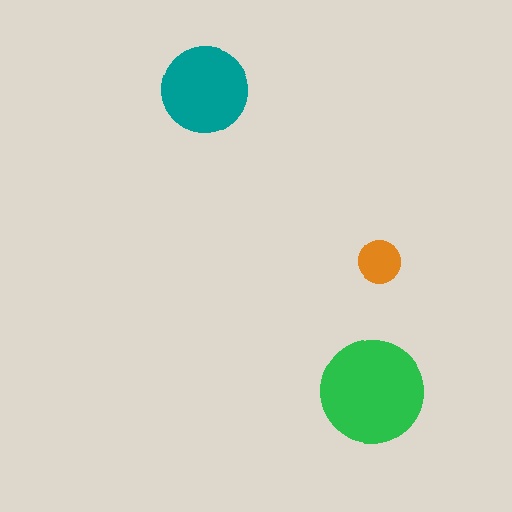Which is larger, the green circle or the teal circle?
The green one.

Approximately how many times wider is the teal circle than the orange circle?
About 2 times wider.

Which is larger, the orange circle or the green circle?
The green one.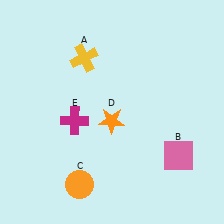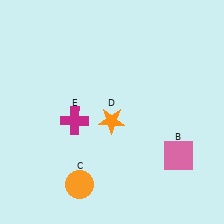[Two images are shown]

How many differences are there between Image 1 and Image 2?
There is 1 difference between the two images.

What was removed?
The yellow cross (A) was removed in Image 2.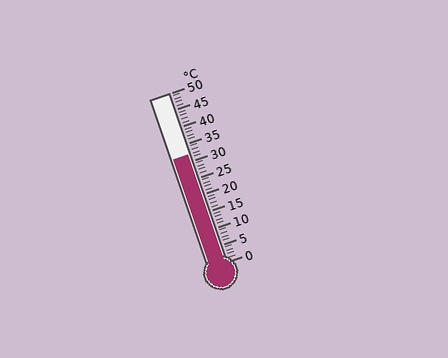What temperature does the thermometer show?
The thermometer shows approximately 32°C.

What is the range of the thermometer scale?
The thermometer scale ranges from 0°C to 50°C.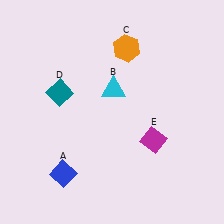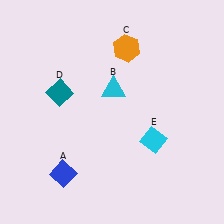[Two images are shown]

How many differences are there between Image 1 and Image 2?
There is 1 difference between the two images.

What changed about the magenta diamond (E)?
In Image 1, E is magenta. In Image 2, it changed to cyan.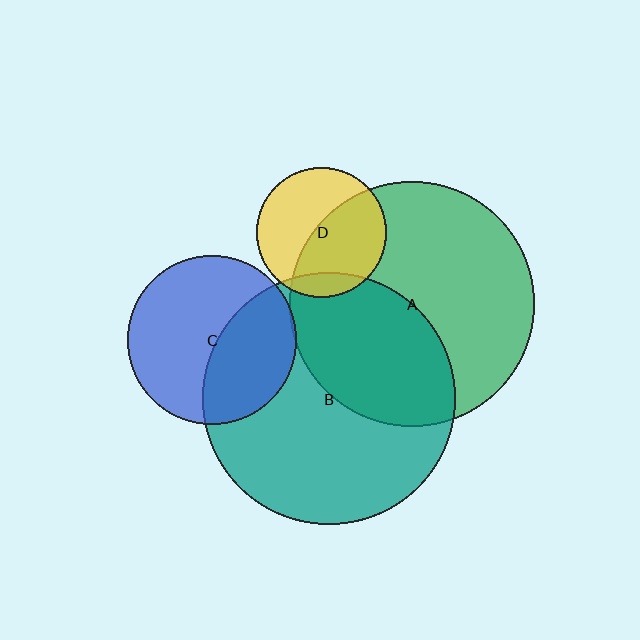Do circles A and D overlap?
Yes.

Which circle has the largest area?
Circle B (teal).